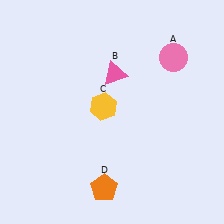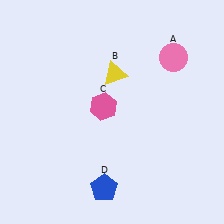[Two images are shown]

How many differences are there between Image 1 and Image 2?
There are 3 differences between the two images.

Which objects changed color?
B changed from pink to yellow. C changed from yellow to pink. D changed from orange to blue.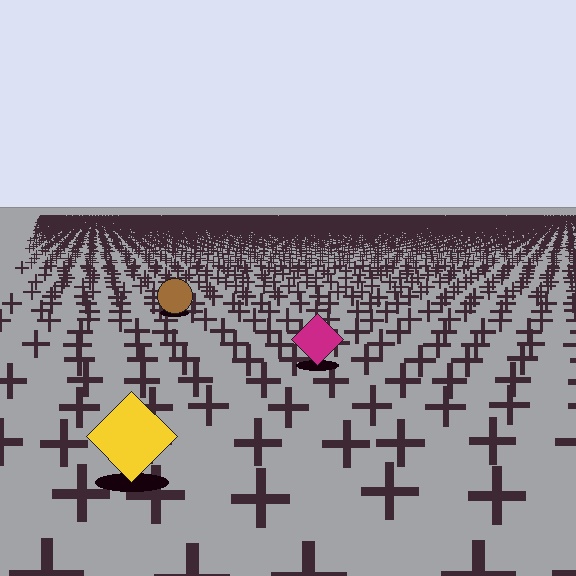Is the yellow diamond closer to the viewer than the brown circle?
Yes. The yellow diamond is closer — you can tell from the texture gradient: the ground texture is coarser near it.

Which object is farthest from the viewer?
The brown circle is farthest from the viewer. It appears smaller and the ground texture around it is denser.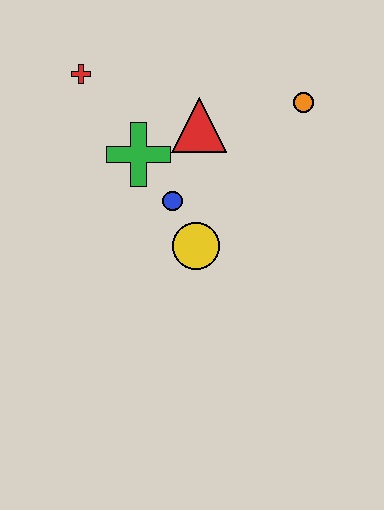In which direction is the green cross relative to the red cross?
The green cross is below the red cross.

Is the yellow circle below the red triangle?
Yes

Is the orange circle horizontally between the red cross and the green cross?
No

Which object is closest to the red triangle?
The green cross is closest to the red triangle.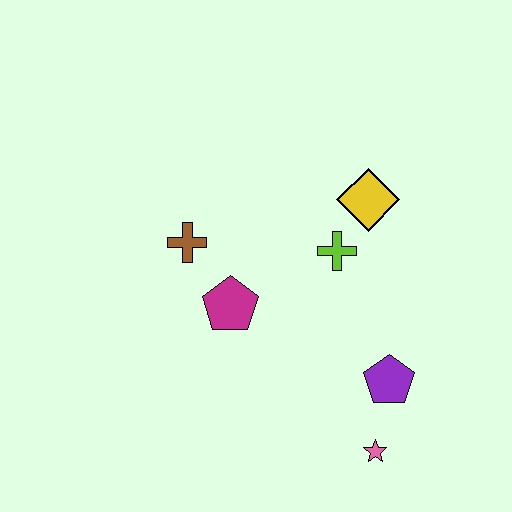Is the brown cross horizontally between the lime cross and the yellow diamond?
No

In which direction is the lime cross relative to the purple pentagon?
The lime cross is above the purple pentagon.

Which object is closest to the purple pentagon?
The pink star is closest to the purple pentagon.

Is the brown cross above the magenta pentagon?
Yes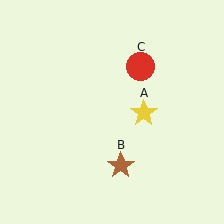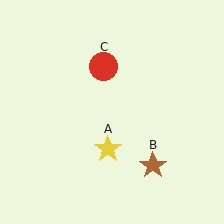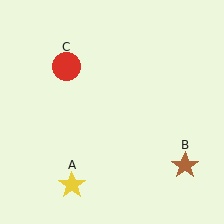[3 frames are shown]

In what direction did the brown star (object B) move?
The brown star (object B) moved right.